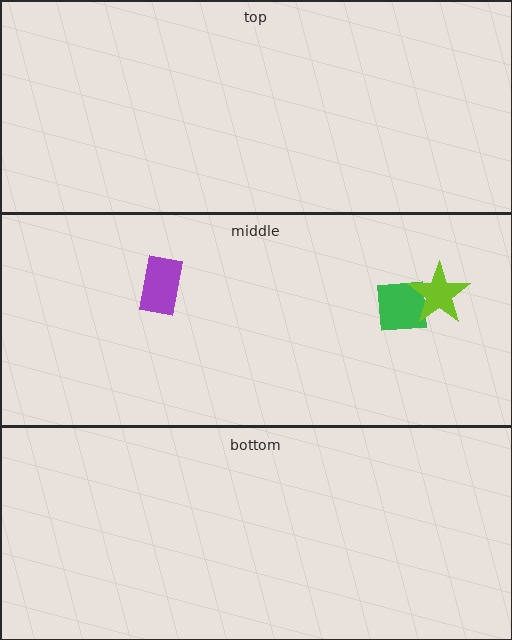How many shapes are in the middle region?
3.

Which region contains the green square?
The middle region.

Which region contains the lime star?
The middle region.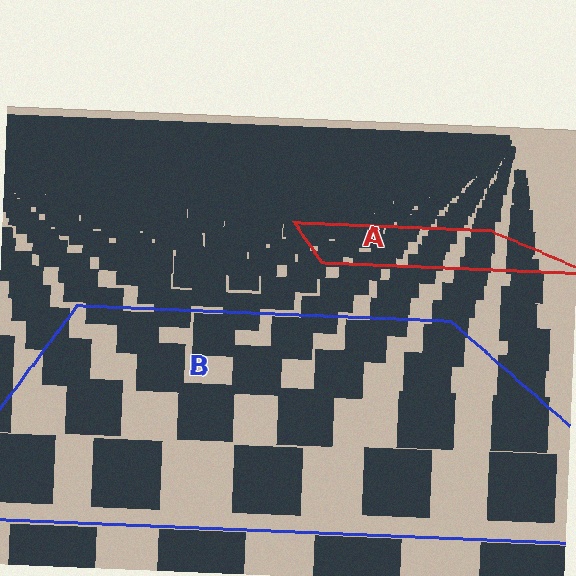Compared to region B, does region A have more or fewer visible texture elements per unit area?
Region A has more texture elements per unit area — they are packed more densely because it is farther away.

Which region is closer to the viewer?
Region B is closer. The texture elements there are larger and more spread out.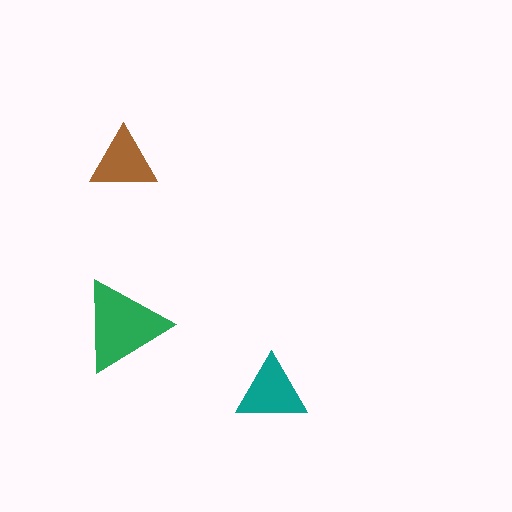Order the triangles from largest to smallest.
the green one, the teal one, the brown one.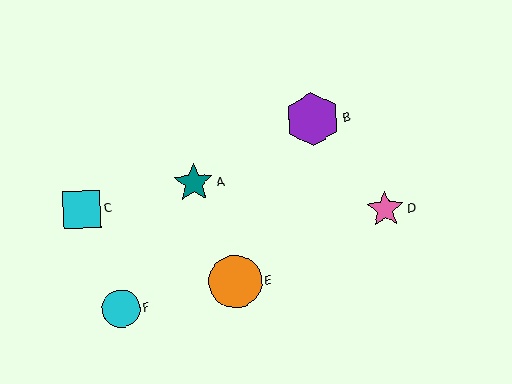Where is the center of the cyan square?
The center of the cyan square is at (82, 209).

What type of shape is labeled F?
Shape F is a cyan circle.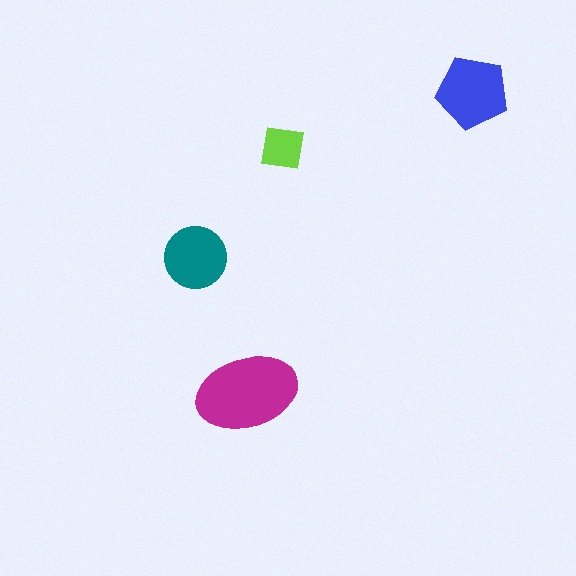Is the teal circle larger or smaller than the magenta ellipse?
Smaller.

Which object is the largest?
The magenta ellipse.